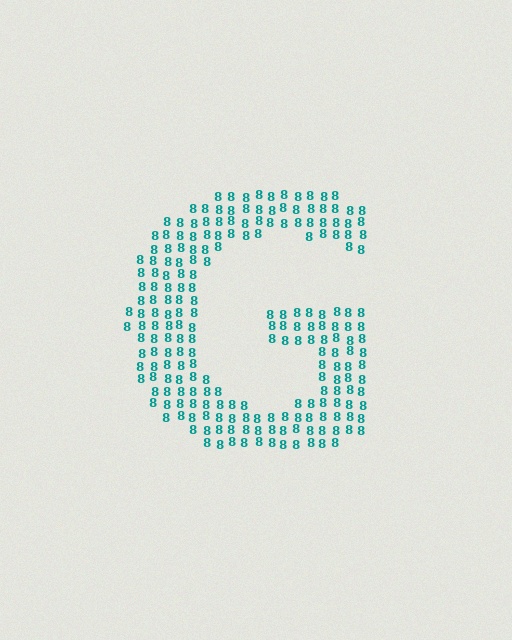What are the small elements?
The small elements are digit 8's.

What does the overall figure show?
The overall figure shows the letter G.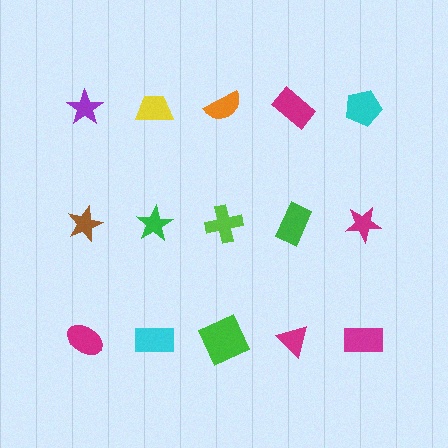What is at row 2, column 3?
A lime cross.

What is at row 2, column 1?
A brown star.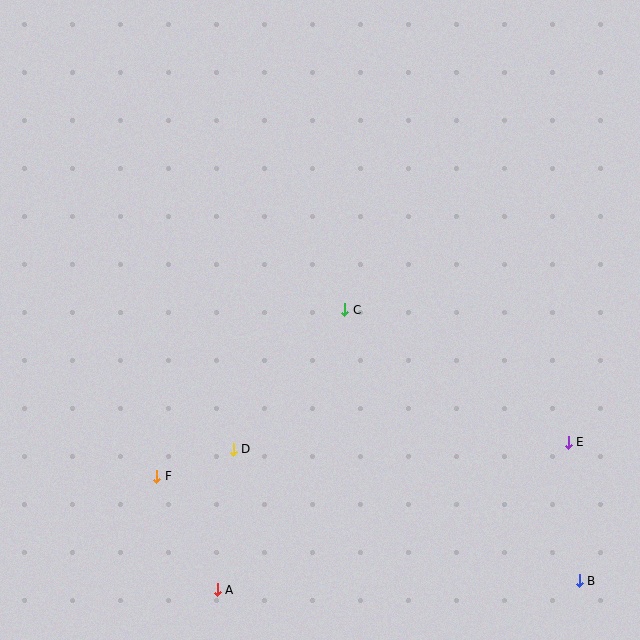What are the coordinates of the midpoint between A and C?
The midpoint between A and C is at (281, 450).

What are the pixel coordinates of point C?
Point C is at (345, 310).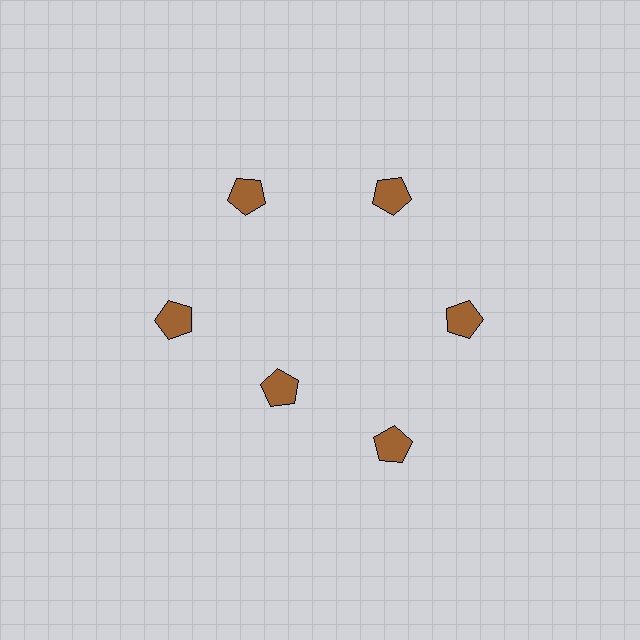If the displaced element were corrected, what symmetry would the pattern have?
It would have 6-fold rotational symmetry — the pattern would map onto itself every 60 degrees.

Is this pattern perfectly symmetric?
No. The 6 brown pentagons are arranged in a ring, but one element near the 7 o'clock position is pulled inward toward the center, breaking the 6-fold rotational symmetry.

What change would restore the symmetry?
The symmetry would be restored by moving it outward, back onto the ring so that all 6 pentagons sit at equal angles and equal distance from the center.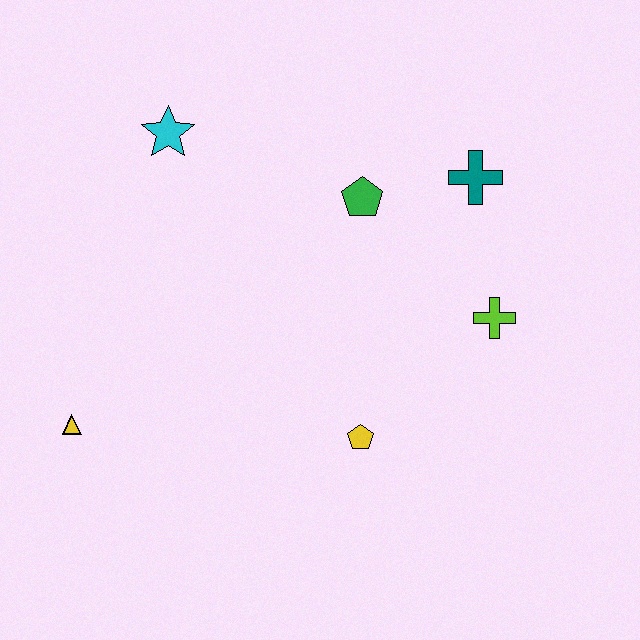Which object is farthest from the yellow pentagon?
The cyan star is farthest from the yellow pentagon.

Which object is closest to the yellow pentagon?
The lime cross is closest to the yellow pentagon.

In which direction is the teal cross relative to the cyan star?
The teal cross is to the right of the cyan star.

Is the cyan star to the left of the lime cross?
Yes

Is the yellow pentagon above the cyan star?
No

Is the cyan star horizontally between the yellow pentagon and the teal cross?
No